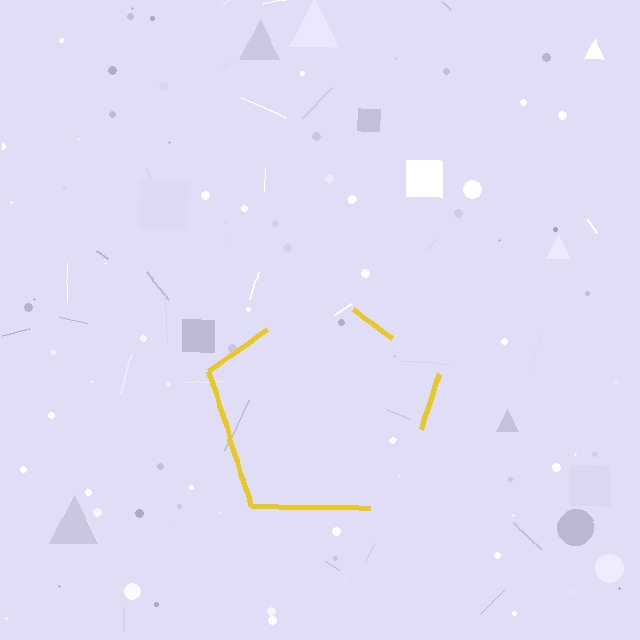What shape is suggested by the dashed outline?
The dashed outline suggests a pentagon.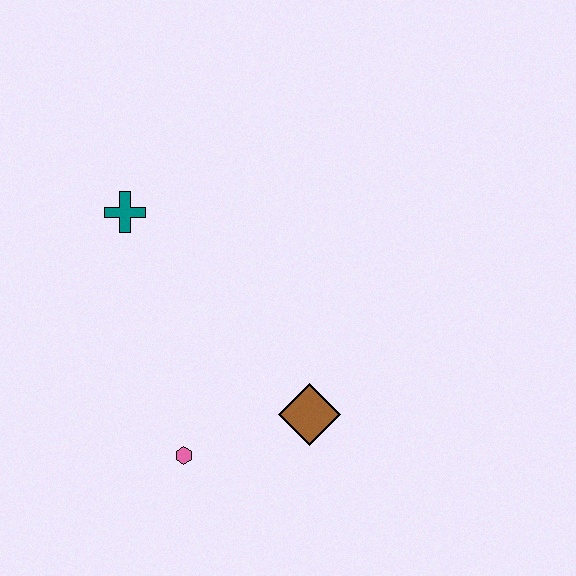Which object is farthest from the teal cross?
The brown diamond is farthest from the teal cross.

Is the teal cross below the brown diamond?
No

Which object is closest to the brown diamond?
The pink hexagon is closest to the brown diamond.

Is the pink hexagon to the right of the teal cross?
Yes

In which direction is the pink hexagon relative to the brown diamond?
The pink hexagon is to the left of the brown diamond.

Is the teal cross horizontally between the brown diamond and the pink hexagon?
No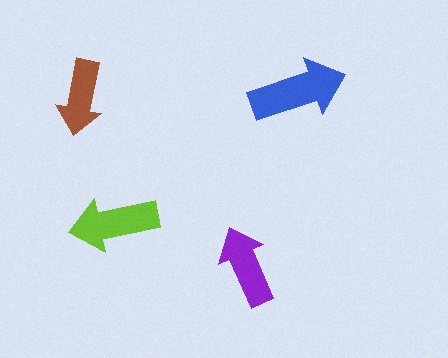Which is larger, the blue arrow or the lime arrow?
The blue one.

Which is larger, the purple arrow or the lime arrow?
The lime one.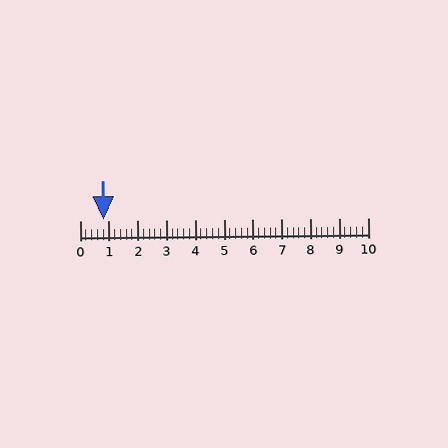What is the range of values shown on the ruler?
The ruler shows values from 0 to 10.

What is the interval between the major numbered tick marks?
The major tick marks are spaced 1 units apart.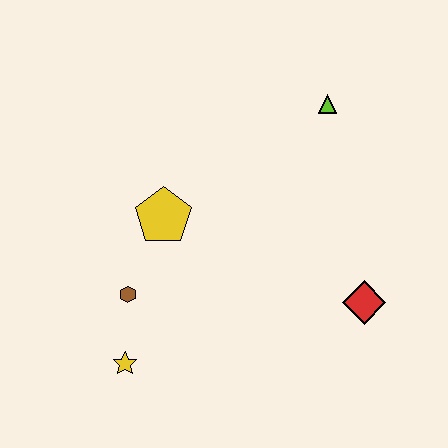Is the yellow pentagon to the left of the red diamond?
Yes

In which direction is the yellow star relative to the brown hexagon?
The yellow star is below the brown hexagon.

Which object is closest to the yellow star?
The brown hexagon is closest to the yellow star.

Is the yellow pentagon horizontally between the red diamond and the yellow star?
Yes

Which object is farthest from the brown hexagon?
The lime triangle is farthest from the brown hexagon.